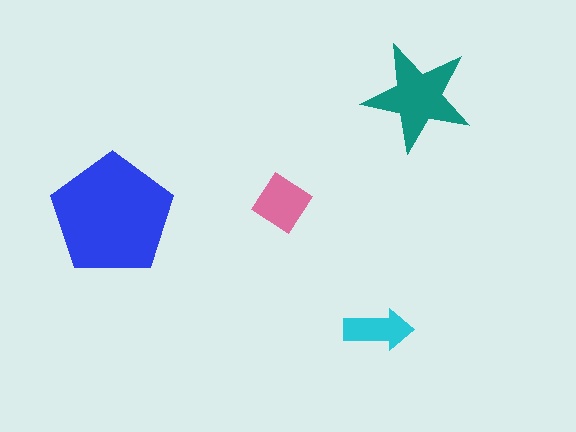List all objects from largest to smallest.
The blue pentagon, the teal star, the pink diamond, the cyan arrow.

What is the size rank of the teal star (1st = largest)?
2nd.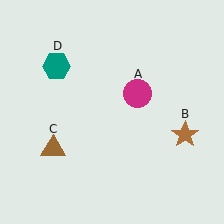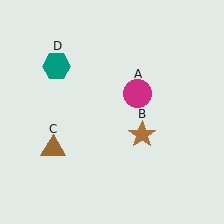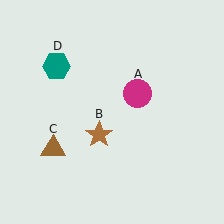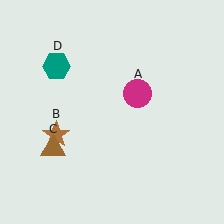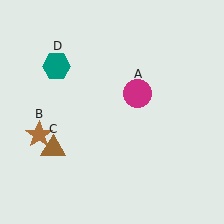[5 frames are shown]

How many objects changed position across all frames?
1 object changed position: brown star (object B).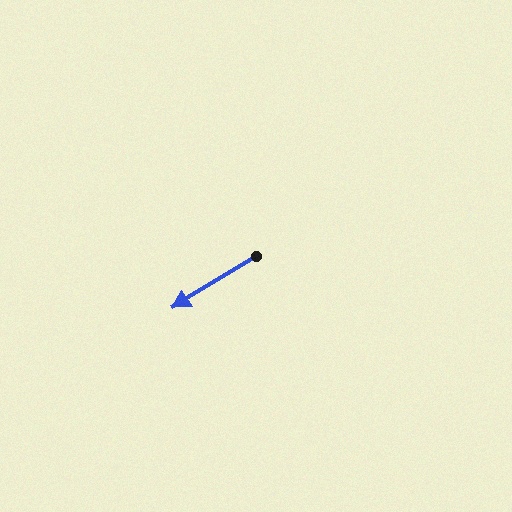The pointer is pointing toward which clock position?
Roughly 8 o'clock.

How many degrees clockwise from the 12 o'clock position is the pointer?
Approximately 238 degrees.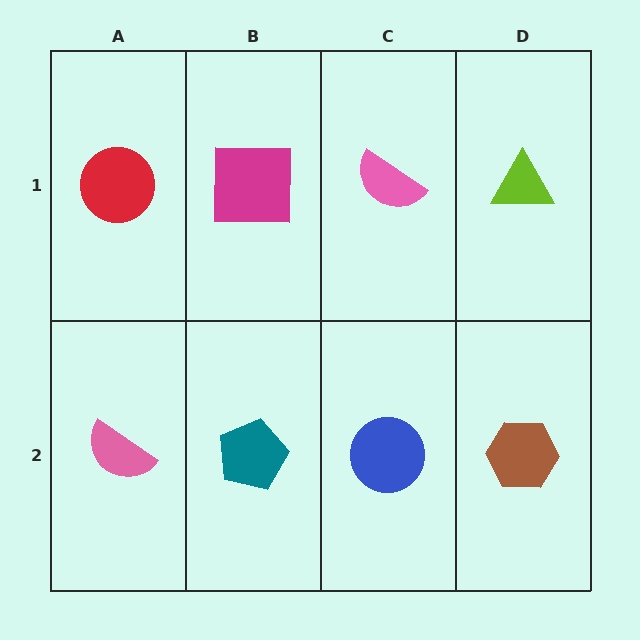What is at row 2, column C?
A blue circle.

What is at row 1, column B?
A magenta square.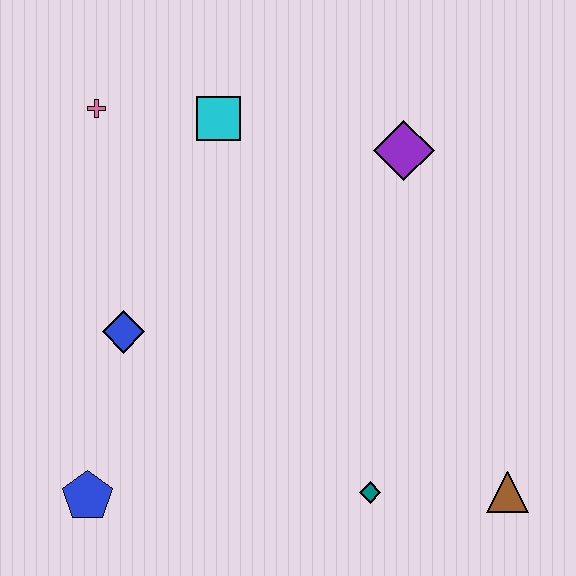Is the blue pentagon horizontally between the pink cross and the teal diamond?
No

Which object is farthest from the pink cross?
The brown triangle is farthest from the pink cross.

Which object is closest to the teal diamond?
The brown triangle is closest to the teal diamond.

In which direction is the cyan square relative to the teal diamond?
The cyan square is above the teal diamond.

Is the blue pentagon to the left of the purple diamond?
Yes